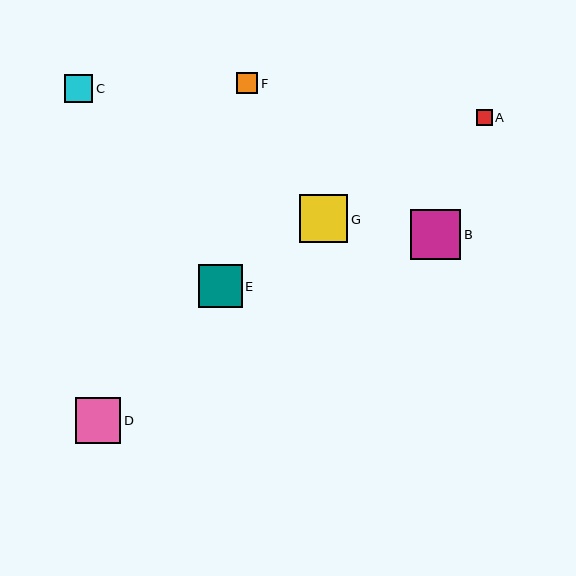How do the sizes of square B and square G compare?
Square B and square G are approximately the same size.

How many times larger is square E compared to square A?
Square E is approximately 2.8 times the size of square A.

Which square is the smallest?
Square A is the smallest with a size of approximately 16 pixels.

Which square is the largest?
Square B is the largest with a size of approximately 51 pixels.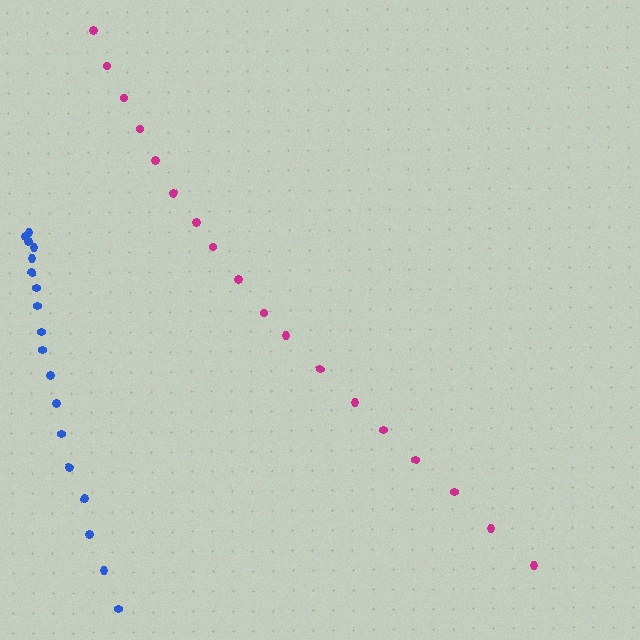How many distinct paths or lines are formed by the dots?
There are 2 distinct paths.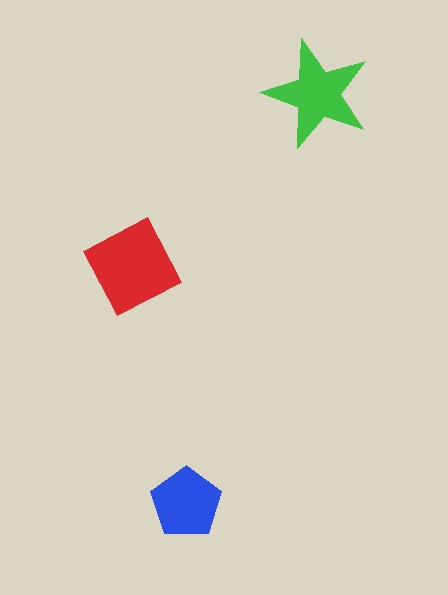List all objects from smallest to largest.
The blue pentagon, the green star, the red diamond.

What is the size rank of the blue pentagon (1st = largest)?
3rd.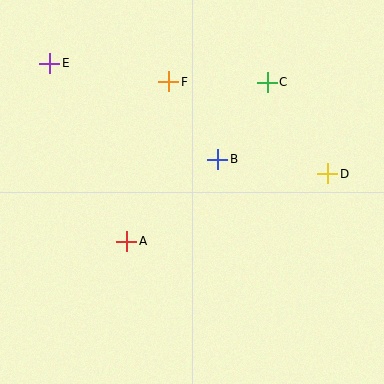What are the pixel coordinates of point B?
Point B is at (218, 159).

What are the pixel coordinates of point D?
Point D is at (328, 174).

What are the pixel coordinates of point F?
Point F is at (169, 82).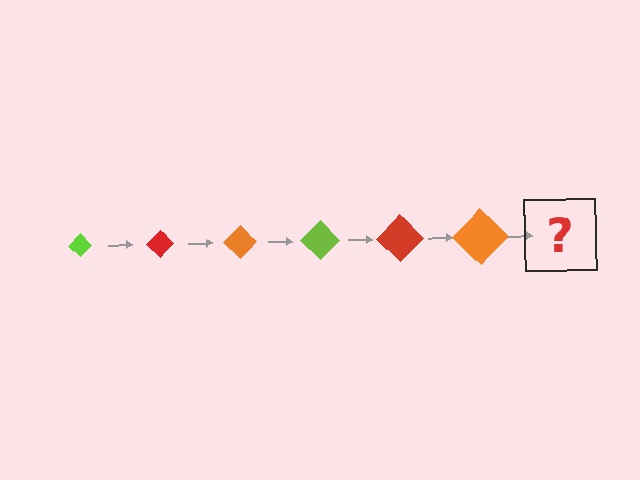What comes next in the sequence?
The next element should be a lime diamond, larger than the previous one.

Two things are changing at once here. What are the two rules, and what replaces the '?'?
The two rules are that the diamond grows larger each step and the color cycles through lime, red, and orange. The '?' should be a lime diamond, larger than the previous one.